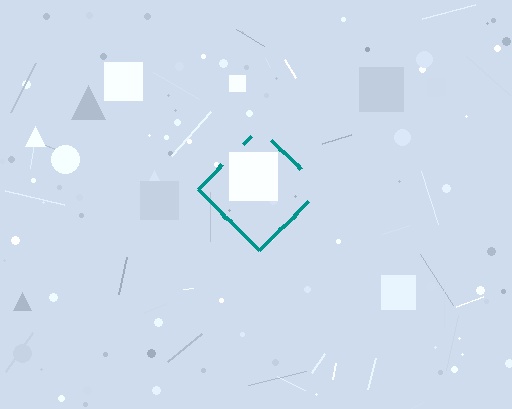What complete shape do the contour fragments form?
The contour fragments form a diamond.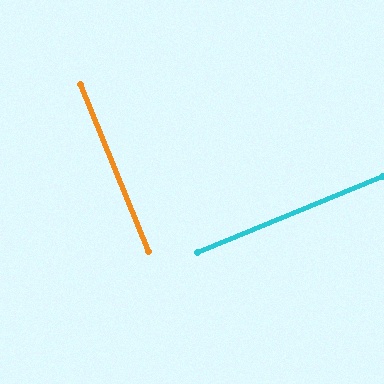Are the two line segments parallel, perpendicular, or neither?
Perpendicular — they meet at approximately 90°.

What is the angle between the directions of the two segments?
Approximately 90 degrees.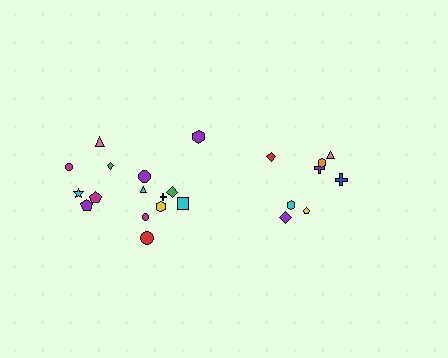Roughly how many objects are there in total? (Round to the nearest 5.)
Roughly 25 objects in total.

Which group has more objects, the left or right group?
The left group.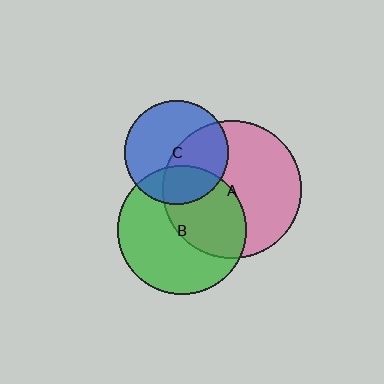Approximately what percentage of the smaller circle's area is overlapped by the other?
Approximately 25%.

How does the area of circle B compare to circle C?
Approximately 1.6 times.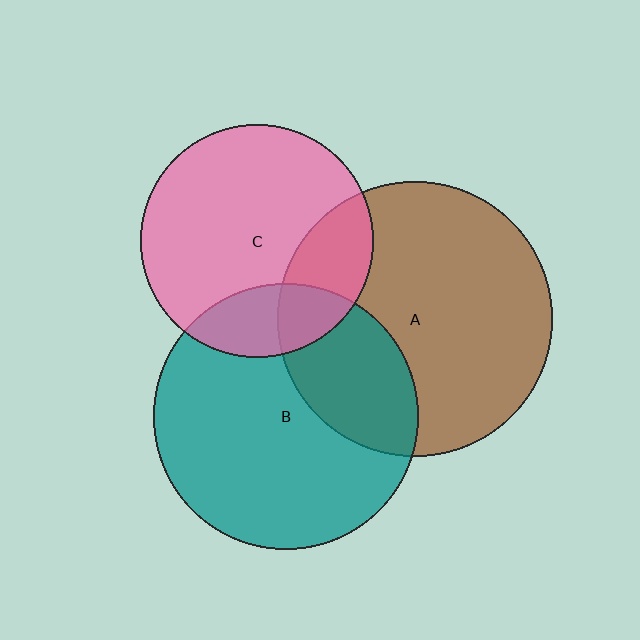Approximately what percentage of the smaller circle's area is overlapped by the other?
Approximately 25%.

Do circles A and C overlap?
Yes.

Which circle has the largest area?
Circle A (brown).